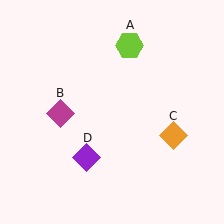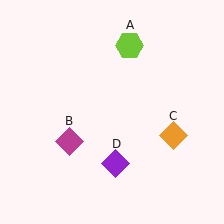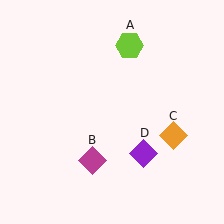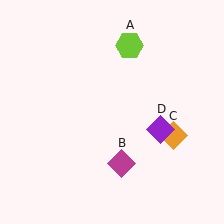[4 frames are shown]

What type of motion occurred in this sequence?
The magenta diamond (object B), purple diamond (object D) rotated counterclockwise around the center of the scene.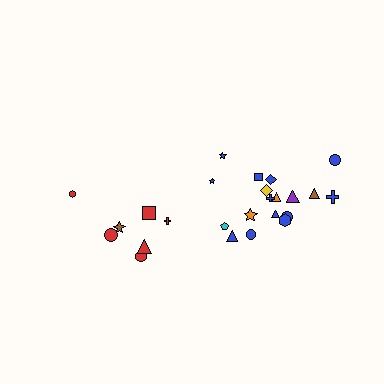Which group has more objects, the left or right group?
The right group.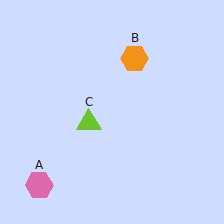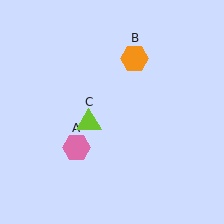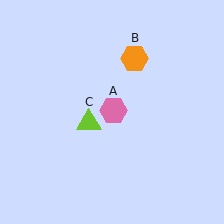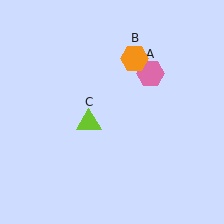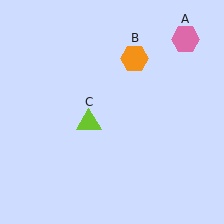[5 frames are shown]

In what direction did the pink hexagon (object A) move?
The pink hexagon (object A) moved up and to the right.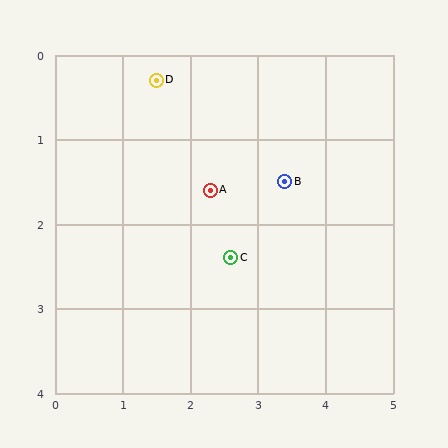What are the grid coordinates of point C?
Point C is at approximately (2.6, 2.4).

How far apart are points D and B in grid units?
Points D and B are about 2.2 grid units apart.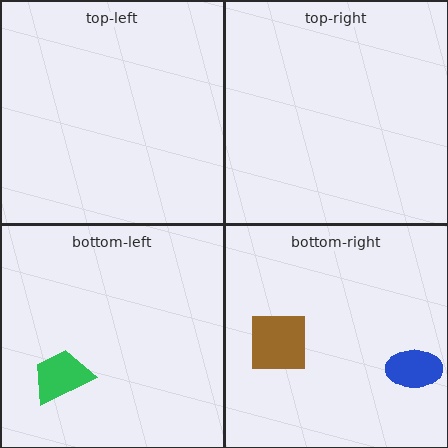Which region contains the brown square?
The bottom-right region.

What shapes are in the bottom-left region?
The green trapezoid.